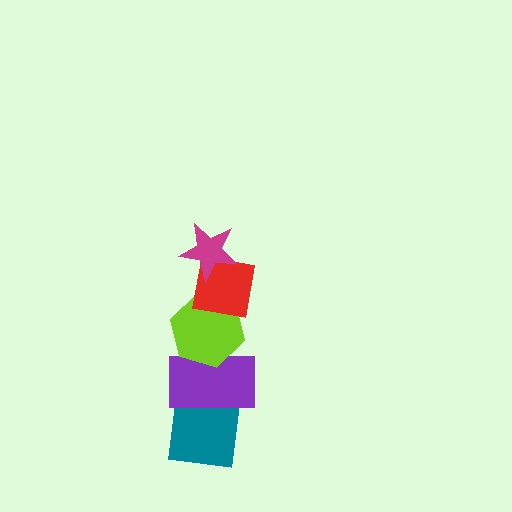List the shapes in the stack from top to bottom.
From top to bottom: the magenta star, the red square, the lime hexagon, the purple rectangle, the teal square.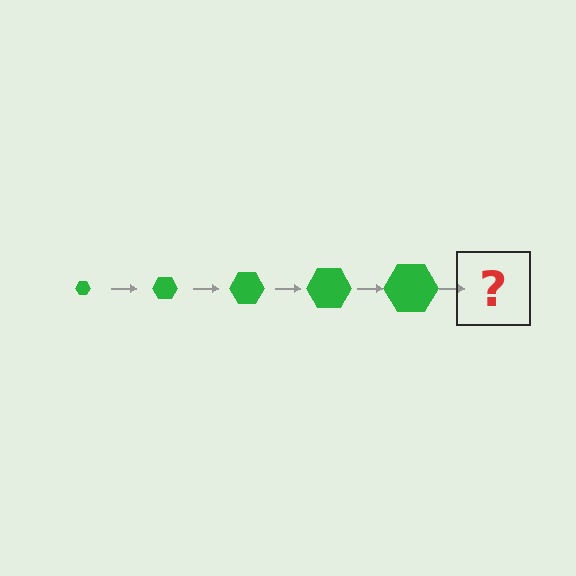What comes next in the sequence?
The next element should be a green hexagon, larger than the previous one.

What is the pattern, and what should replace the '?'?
The pattern is that the hexagon gets progressively larger each step. The '?' should be a green hexagon, larger than the previous one.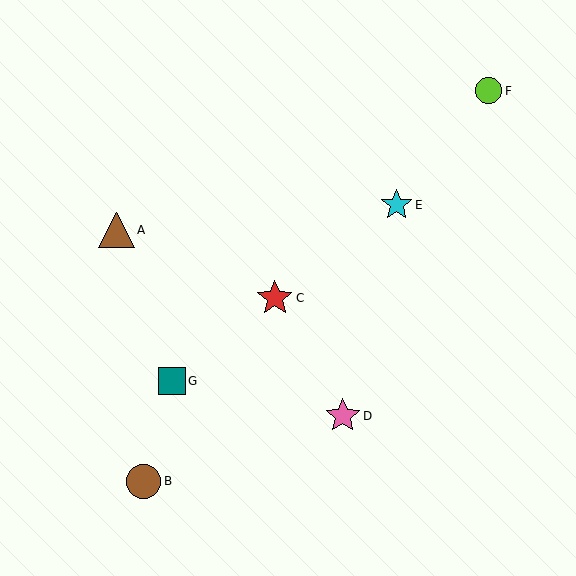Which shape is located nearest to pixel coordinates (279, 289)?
The red star (labeled C) at (275, 298) is nearest to that location.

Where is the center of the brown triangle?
The center of the brown triangle is at (117, 230).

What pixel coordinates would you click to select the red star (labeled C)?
Click at (275, 298) to select the red star C.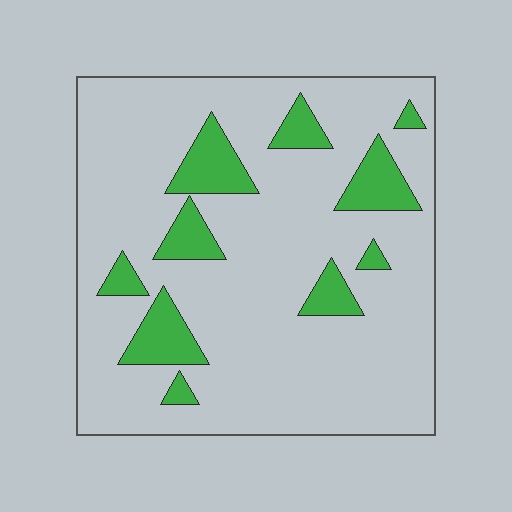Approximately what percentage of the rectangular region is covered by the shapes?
Approximately 15%.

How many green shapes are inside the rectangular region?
10.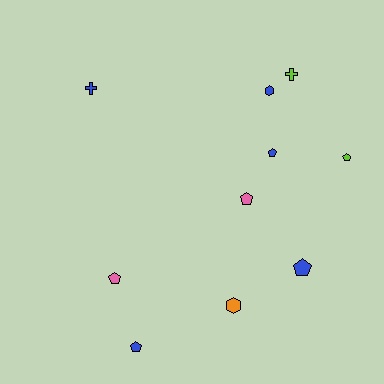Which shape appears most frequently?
Pentagon, with 6 objects.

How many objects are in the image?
There are 10 objects.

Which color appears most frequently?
Blue, with 5 objects.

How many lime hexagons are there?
There are no lime hexagons.